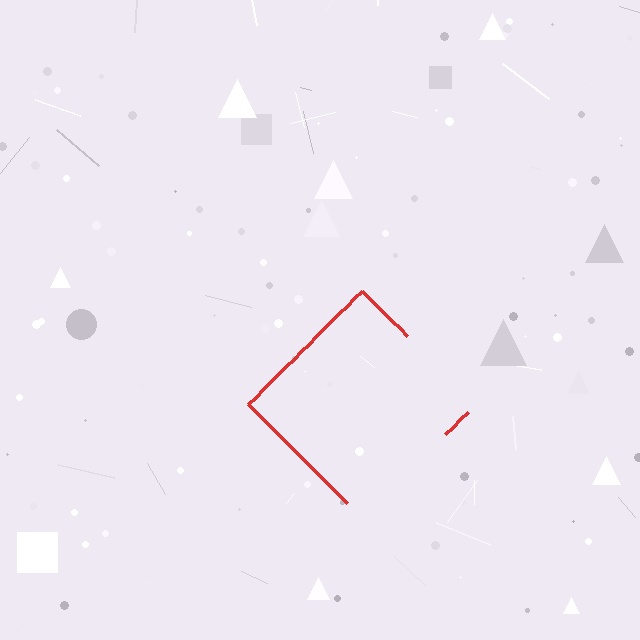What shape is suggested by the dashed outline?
The dashed outline suggests a diamond.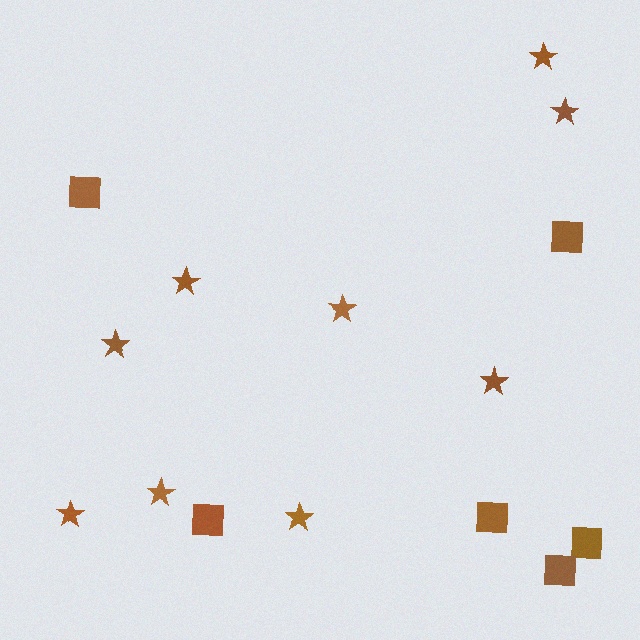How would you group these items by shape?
There are 2 groups: one group of squares (6) and one group of stars (9).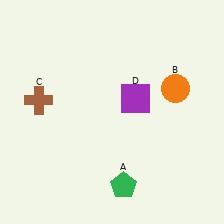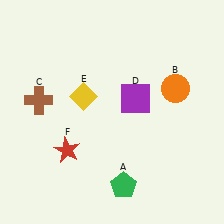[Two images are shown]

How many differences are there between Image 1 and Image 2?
There are 2 differences between the two images.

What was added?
A yellow diamond (E), a red star (F) were added in Image 2.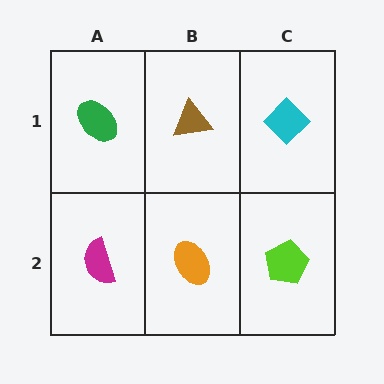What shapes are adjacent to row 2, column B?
A brown triangle (row 1, column B), a magenta semicircle (row 2, column A), a lime pentagon (row 2, column C).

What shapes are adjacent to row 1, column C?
A lime pentagon (row 2, column C), a brown triangle (row 1, column B).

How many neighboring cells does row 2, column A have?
2.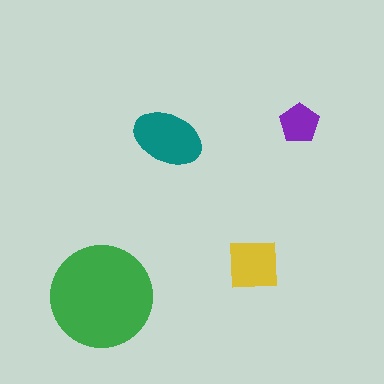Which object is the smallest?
The purple pentagon.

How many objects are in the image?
There are 4 objects in the image.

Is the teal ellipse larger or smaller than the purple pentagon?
Larger.